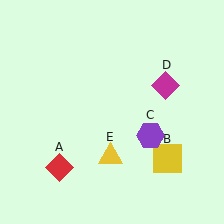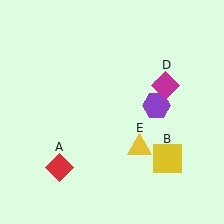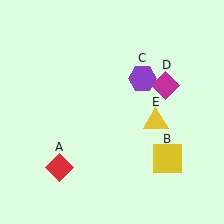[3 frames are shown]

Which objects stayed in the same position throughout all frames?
Red diamond (object A) and yellow square (object B) and magenta diamond (object D) remained stationary.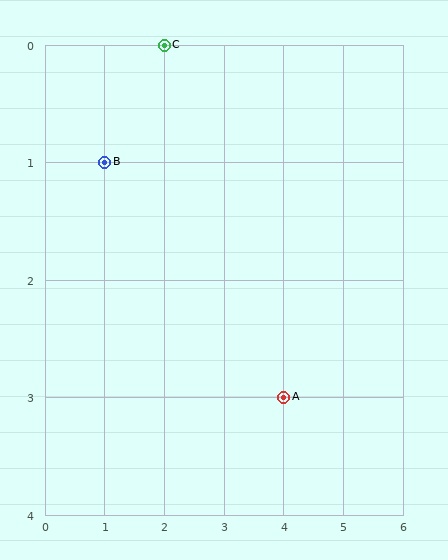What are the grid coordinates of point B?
Point B is at grid coordinates (1, 1).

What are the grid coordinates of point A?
Point A is at grid coordinates (4, 3).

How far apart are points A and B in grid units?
Points A and B are 3 columns and 2 rows apart (about 3.6 grid units diagonally).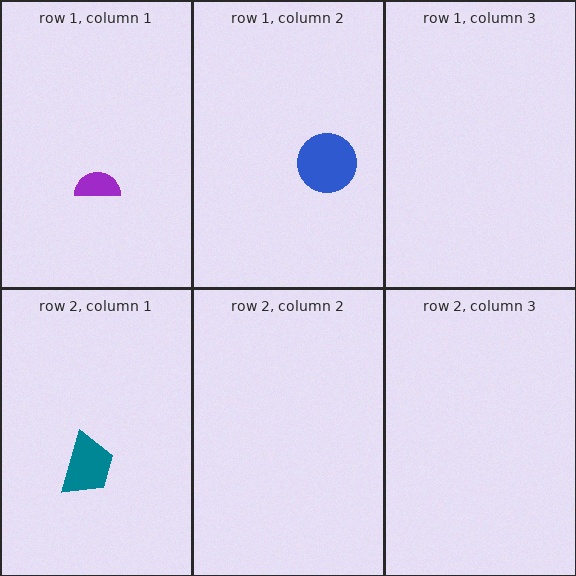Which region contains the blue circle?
The row 1, column 2 region.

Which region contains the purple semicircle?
The row 1, column 1 region.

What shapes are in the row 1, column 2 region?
The blue circle.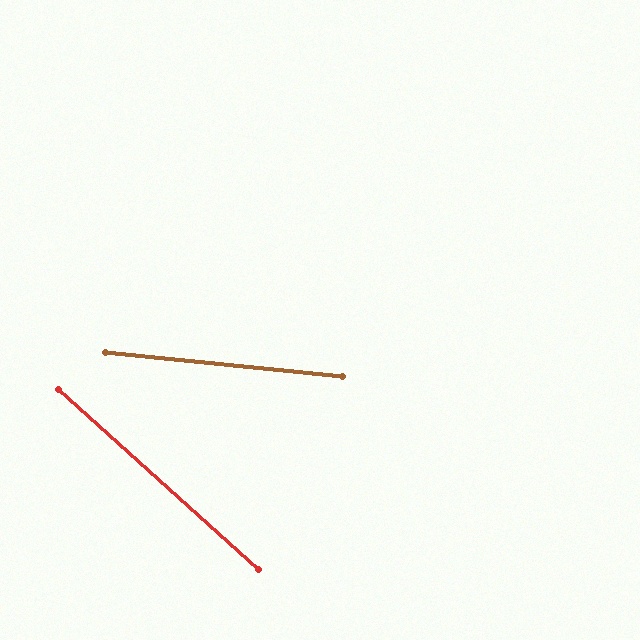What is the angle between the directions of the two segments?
Approximately 36 degrees.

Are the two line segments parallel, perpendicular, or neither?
Neither parallel nor perpendicular — they differ by about 36°.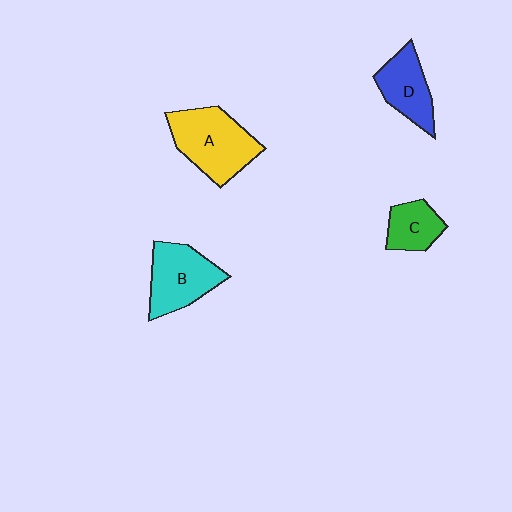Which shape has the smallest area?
Shape C (green).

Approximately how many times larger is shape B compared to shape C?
Approximately 1.7 times.